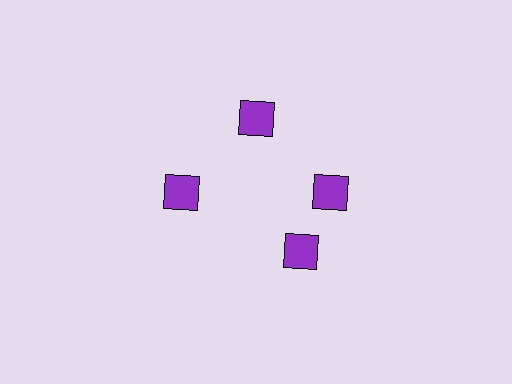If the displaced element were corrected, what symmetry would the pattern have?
It would have 4-fold rotational symmetry — the pattern would map onto itself every 90 degrees.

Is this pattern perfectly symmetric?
No. The 4 purple diamonds are arranged in a ring, but one element near the 6 o'clock position is rotated out of alignment along the ring, breaking the 4-fold rotational symmetry.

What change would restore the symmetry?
The symmetry would be restored by rotating it back into even spacing with its neighbors so that all 4 diamonds sit at equal angles and equal distance from the center.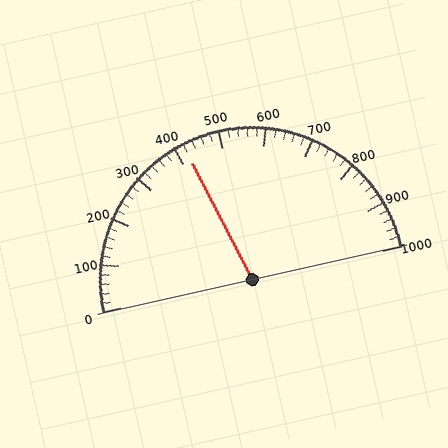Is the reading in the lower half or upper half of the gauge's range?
The reading is in the lower half of the range (0 to 1000).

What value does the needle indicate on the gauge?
The needle indicates approximately 420.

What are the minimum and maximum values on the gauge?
The gauge ranges from 0 to 1000.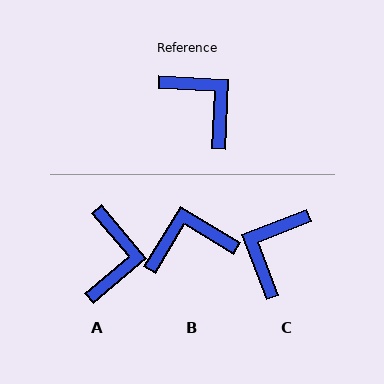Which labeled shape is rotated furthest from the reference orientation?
C, about 114 degrees away.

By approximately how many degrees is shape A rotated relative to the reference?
Approximately 47 degrees clockwise.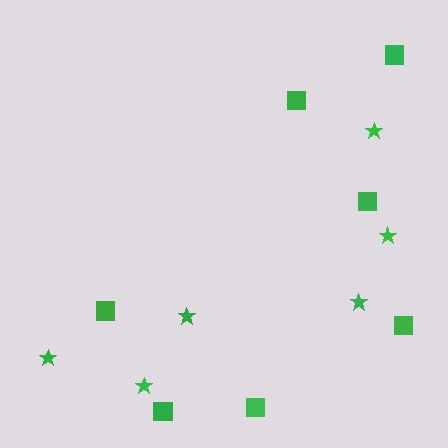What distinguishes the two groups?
There are 2 groups: one group of stars (6) and one group of squares (7).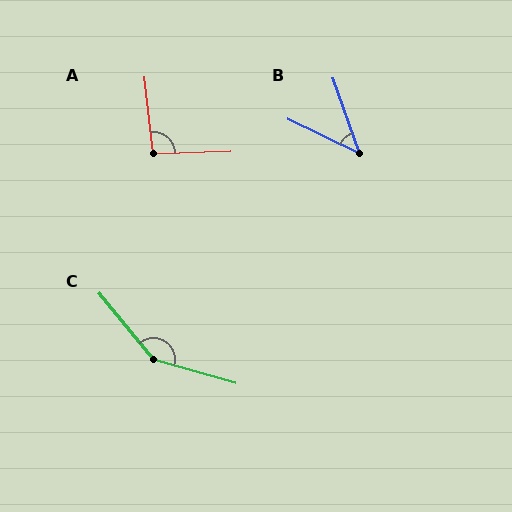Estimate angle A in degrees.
Approximately 94 degrees.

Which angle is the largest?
C, at approximately 145 degrees.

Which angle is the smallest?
B, at approximately 45 degrees.